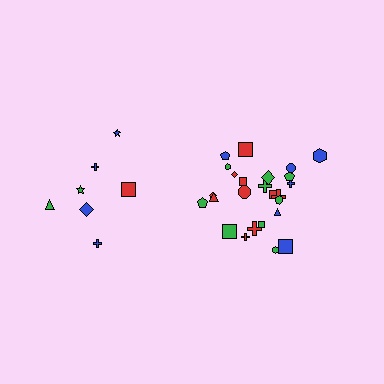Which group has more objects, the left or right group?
The right group.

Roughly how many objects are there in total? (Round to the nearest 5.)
Roughly 30 objects in total.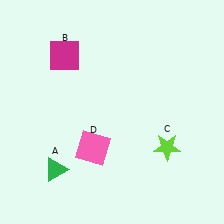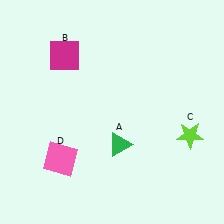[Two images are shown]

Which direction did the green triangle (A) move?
The green triangle (A) moved right.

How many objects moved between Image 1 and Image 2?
3 objects moved between the two images.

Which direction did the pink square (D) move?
The pink square (D) moved left.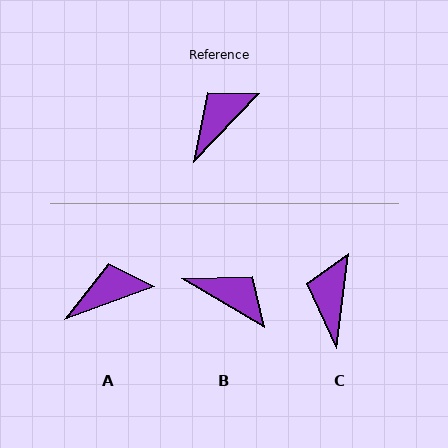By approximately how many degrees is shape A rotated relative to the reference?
Approximately 27 degrees clockwise.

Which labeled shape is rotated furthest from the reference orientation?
B, about 77 degrees away.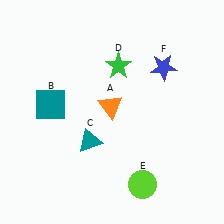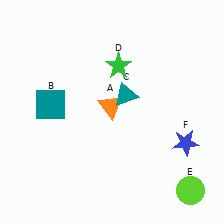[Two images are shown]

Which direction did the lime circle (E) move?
The lime circle (E) moved right.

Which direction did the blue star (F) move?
The blue star (F) moved down.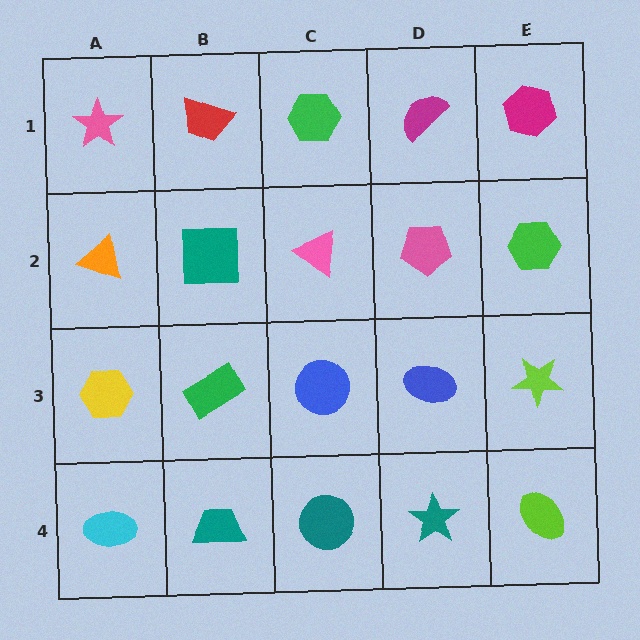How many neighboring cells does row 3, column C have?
4.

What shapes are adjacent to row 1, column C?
A pink triangle (row 2, column C), a red trapezoid (row 1, column B), a magenta semicircle (row 1, column D).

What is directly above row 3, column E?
A green hexagon.